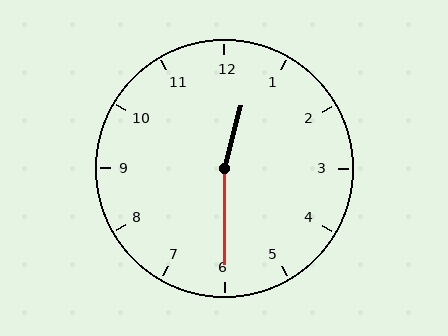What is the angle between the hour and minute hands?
Approximately 165 degrees.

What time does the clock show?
12:30.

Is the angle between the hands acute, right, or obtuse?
It is obtuse.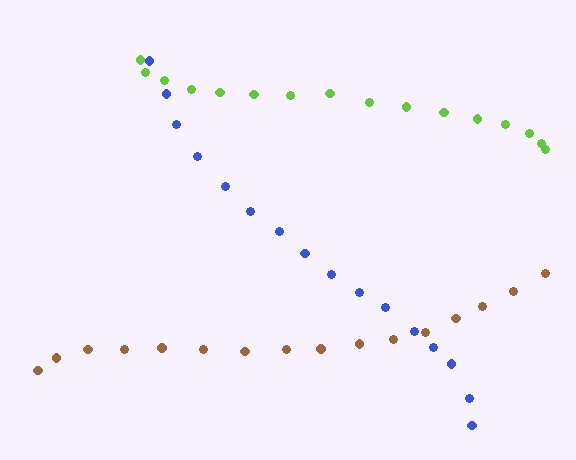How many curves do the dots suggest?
There are 3 distinct paths.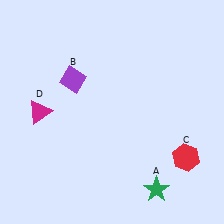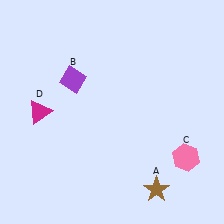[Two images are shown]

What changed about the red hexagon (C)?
In Image 1, C is red. In Image 2, it changed to pink.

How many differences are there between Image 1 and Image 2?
There are 2 differences between the two images.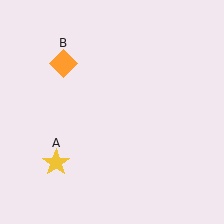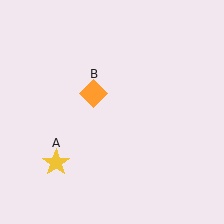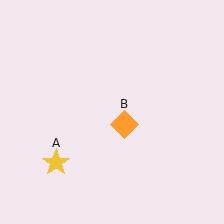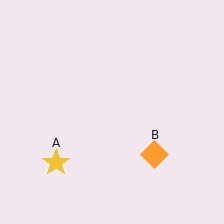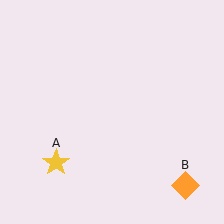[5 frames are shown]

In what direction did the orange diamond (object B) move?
The orange diamond (object B) moved down and to the right.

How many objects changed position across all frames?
1 object changed position: orange diamond (object B).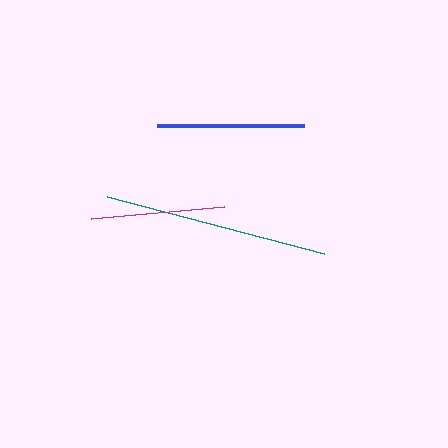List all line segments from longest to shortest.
From longest to shortest: teal, blue, magenta.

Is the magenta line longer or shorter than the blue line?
The blue line is longer than the magenta line.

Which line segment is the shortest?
The magenta line is the shortest at approximately 133 pixels.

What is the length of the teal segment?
The teal segment is approximately 224 pixels long.